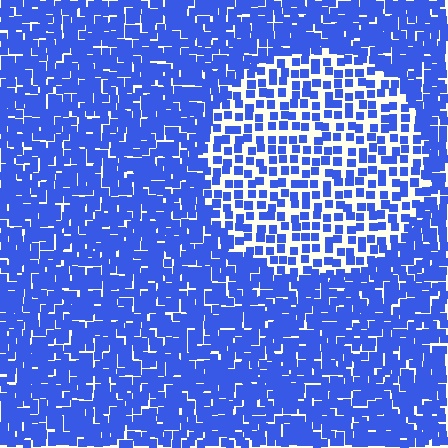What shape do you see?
I see a circle.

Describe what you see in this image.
The image contains small blue elements arranged at two different densities. A circle-shaped region is visible where the elements are less densely packed than the surrounding area.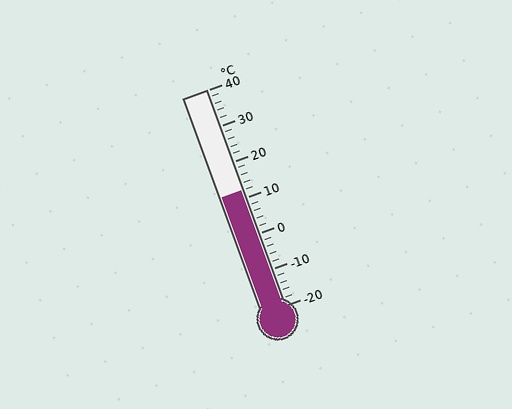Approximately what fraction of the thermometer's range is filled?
The thermometer is filled to approximately 55% of its range.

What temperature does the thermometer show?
The thermometer shows approximately 12°C.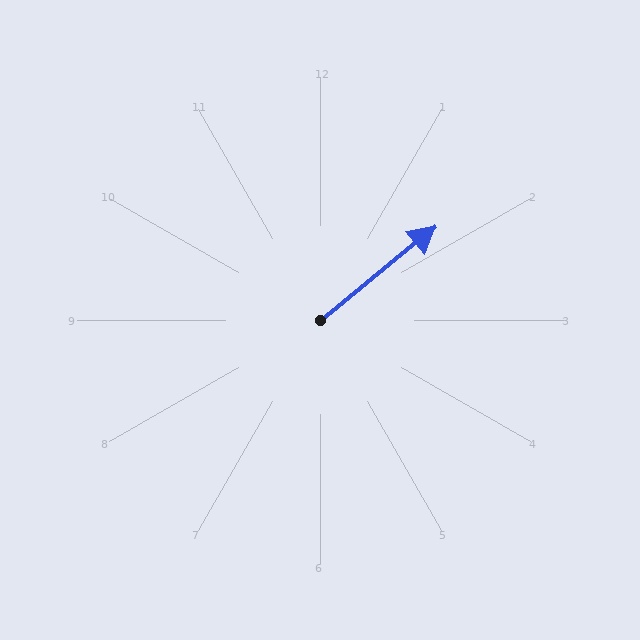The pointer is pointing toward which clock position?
Roughly 2 o'clock.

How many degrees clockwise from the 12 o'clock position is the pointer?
Approximately 51 degrees.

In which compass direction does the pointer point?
Northeast.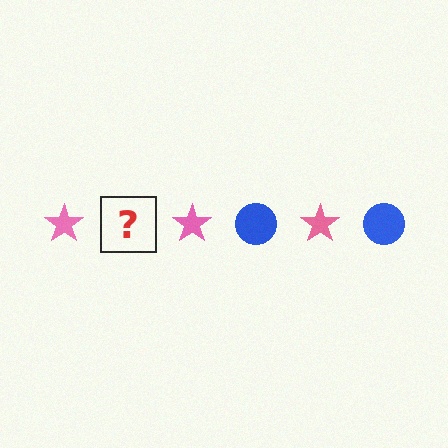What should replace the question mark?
The question mark should be replaced with a blue circle.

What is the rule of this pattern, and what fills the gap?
The rule is that the pattern alternates between pink star and blue circle. The gap should be filled with a blue circle.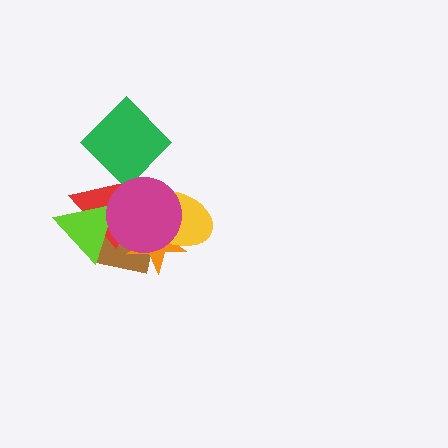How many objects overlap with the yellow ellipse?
4 objects overlap with the yellow ellipse.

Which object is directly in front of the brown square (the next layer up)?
The orange star is directly in front of the brown square.